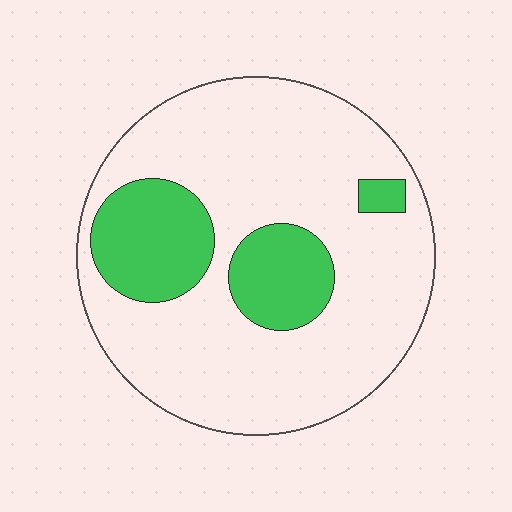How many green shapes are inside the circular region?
3.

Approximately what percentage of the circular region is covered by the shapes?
Approximately 25%.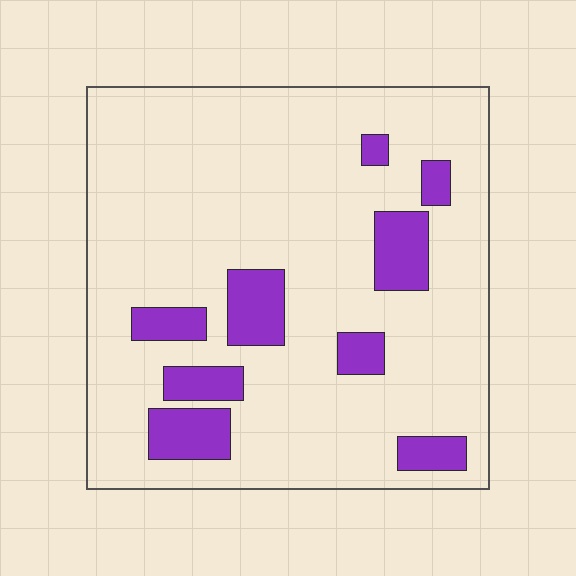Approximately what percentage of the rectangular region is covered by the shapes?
Approximately 15%.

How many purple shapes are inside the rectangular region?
9.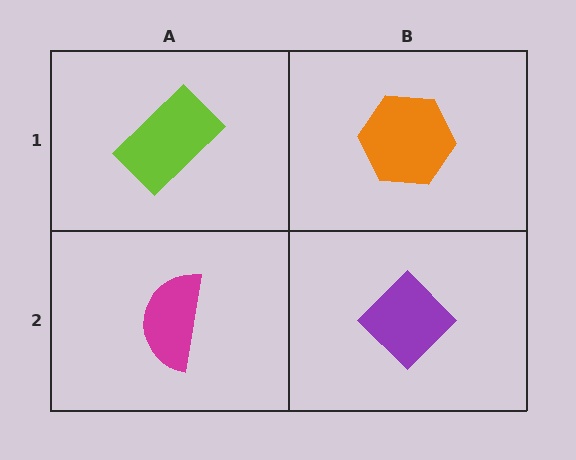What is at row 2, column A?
A magenta semicircle.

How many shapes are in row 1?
2 shapes.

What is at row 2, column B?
A purple diamond.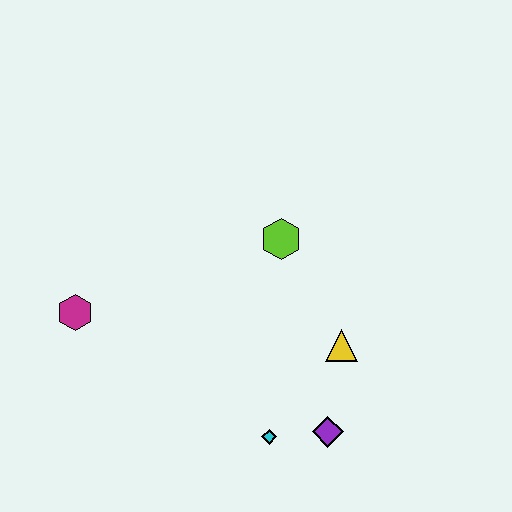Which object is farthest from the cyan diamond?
The magenta hexagon is farthest from the cyan diamond.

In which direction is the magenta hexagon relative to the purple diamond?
The magenta hexagon is to the left of the purple diamond.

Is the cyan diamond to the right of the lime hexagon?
No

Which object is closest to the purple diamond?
The cyan diamond is closest to the purple diamond.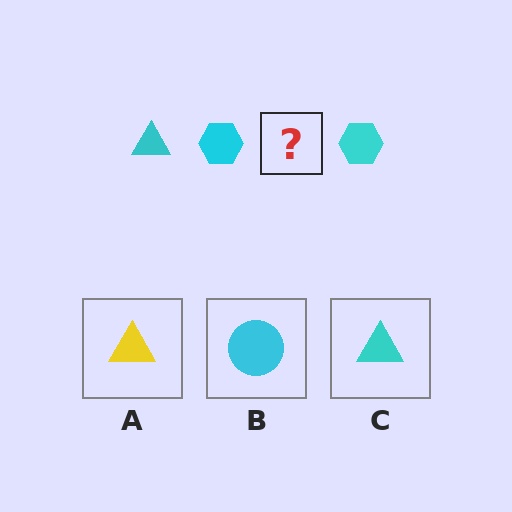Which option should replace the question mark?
Option C.